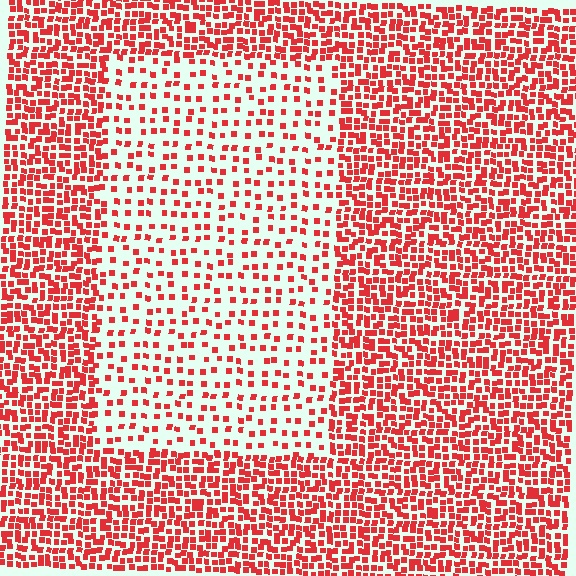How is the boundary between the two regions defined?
The boundary is defined by a change in element density (approximately 2.4x ratio). All elements are the same color, size, and shape.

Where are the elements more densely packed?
The elements are more densely packed outside the rectangle boundary.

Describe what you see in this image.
The image contains small red elements arranged at two different densities. A rectangle-shaped region is visible where the elements are less densely packed than the surrounding area.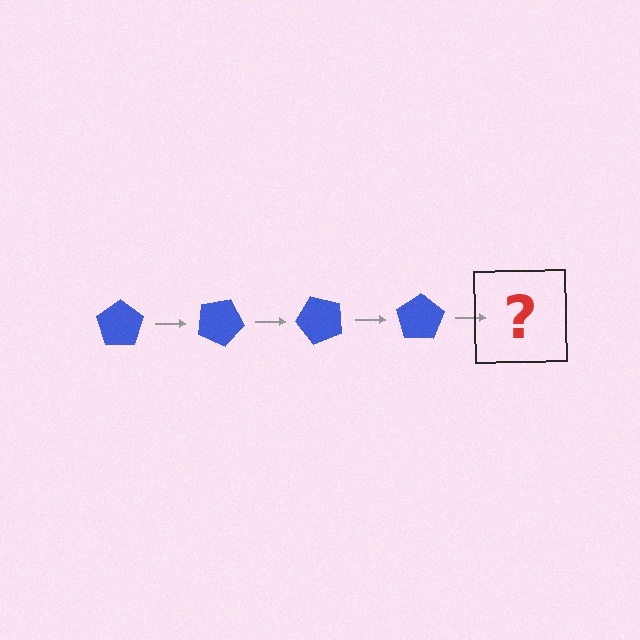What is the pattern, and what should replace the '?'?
The pattern is that the pentagon rotates 25 degrees each step. The '?' should be a blue pentagon rotated 100 degrees.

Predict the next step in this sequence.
The next step is a blue pentagon rotated 100 degrees.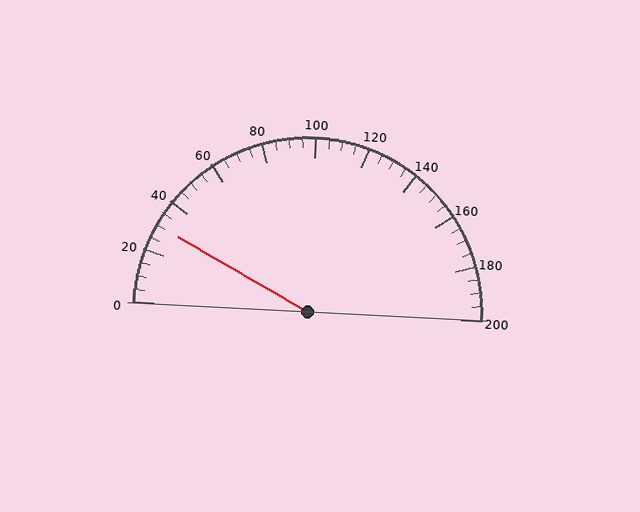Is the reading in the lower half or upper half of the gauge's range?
The reading is in the lower half of the range (0 to 200).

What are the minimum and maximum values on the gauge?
The gauge ranges from 0 to 200.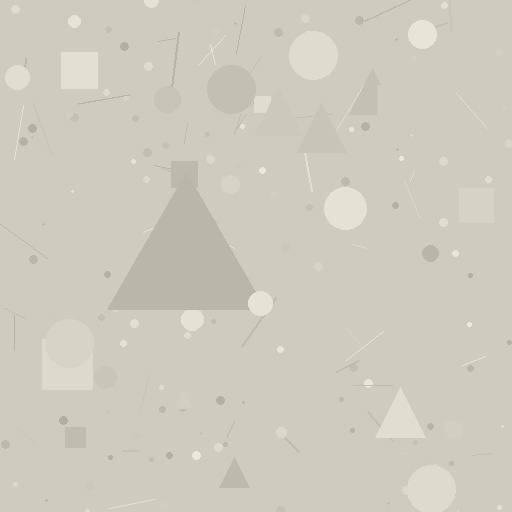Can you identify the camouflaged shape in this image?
The camouflaged shape is a triangle.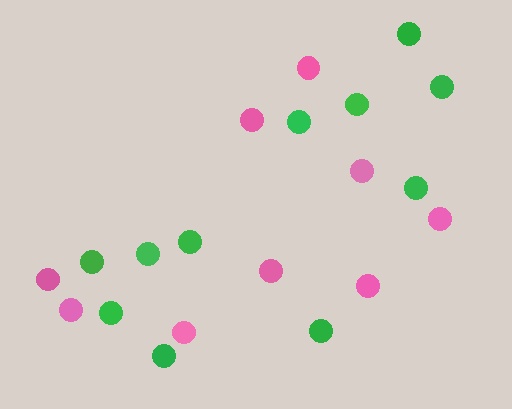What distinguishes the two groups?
There are 2 groups: one group of pink circles (9) and one group of green circles (11).